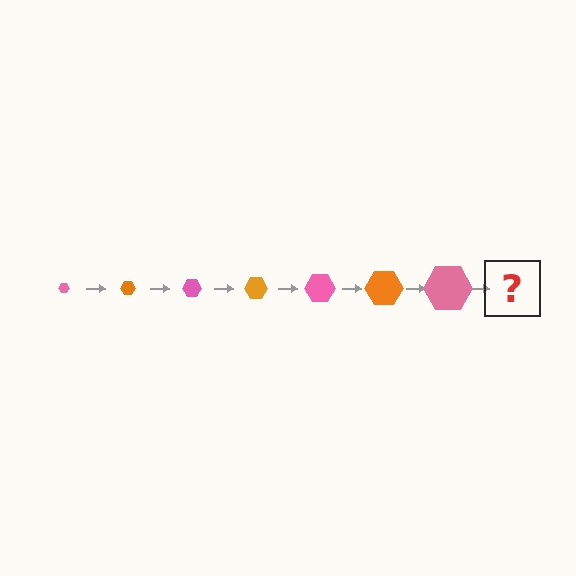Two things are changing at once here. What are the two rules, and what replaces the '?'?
The two rules are that the hexagon grows larger each step and the color cycles through pink and orange. The '?' should be an orange hexagon, larger than the previous one.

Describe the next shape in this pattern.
It should be an orange hexagon, larger than the previous one.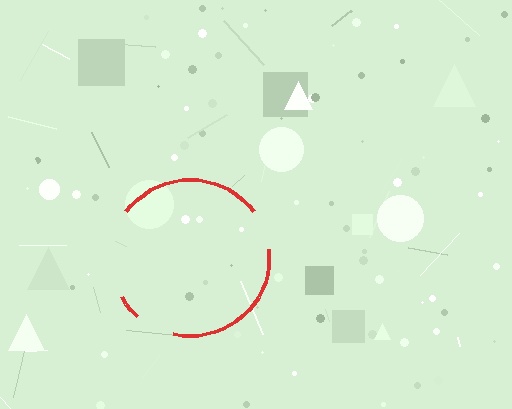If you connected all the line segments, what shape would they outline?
They would outline a circle.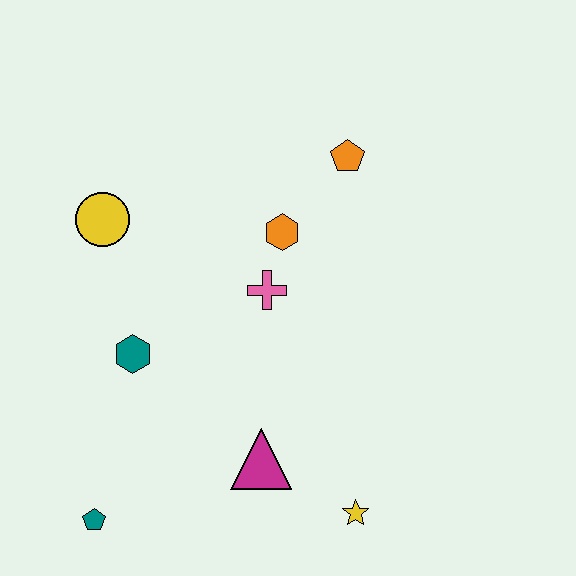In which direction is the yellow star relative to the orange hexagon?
The yellow star is below the orange hexagon.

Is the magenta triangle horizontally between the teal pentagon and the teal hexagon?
No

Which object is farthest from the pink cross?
The teal pentagon is farthest from the pink cross.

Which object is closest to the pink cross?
The orange hexagon is closest to the pink cross.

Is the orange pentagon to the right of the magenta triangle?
Yes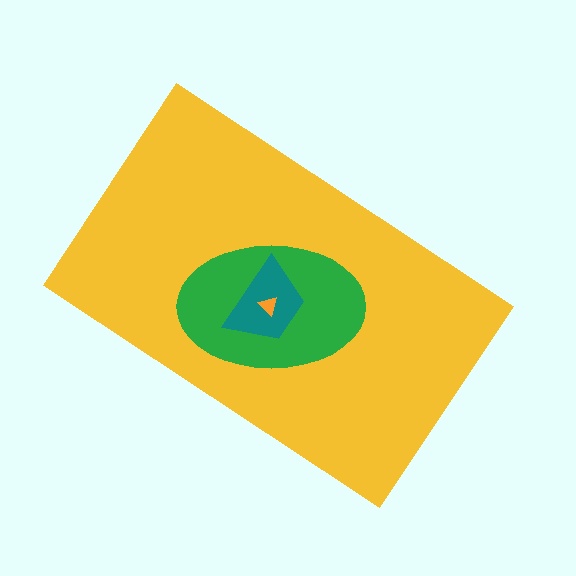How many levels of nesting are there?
4.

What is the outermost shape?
The yellow rectangle.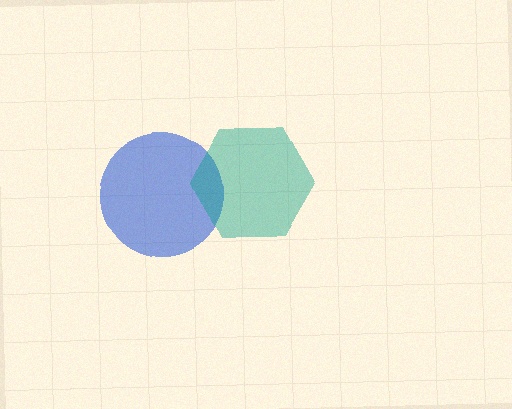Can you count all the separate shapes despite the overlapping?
Yes, there are 2 separate shapes.